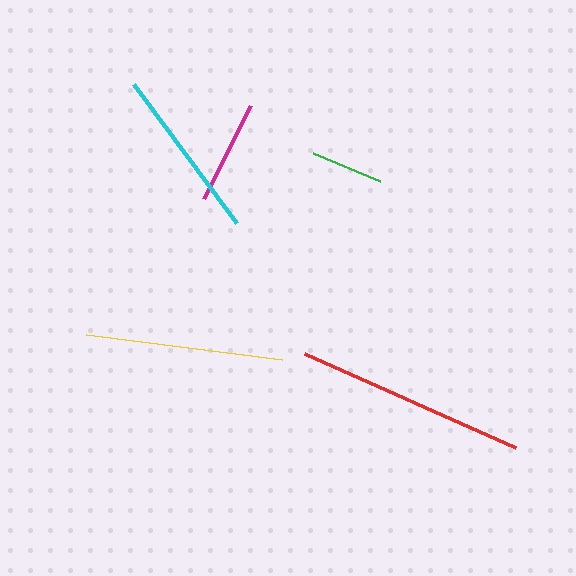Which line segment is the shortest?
The green line is the shortest at approximately 73 pixels.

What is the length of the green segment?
The green segment is approximately 73 pixels long.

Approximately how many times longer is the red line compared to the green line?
The red line is approximately 3.2 times the length of the green line.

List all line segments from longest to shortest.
From longest to shortest: red, yellow, cyan, magenta, green.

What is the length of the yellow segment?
The yellow segment is approximately 198 pixels long.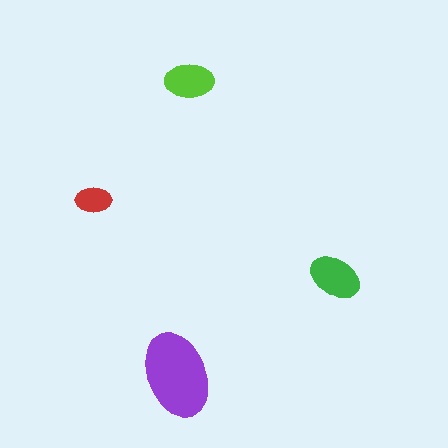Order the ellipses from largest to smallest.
the purple one, the green one, the lime one, the red one.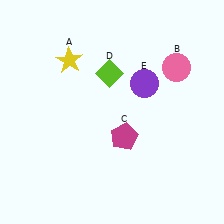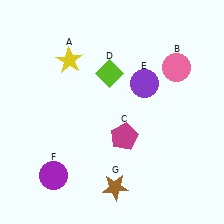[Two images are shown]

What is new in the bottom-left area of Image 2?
A purple circle (F) was added in the bottom-left area of Image 2.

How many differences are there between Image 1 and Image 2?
There are 2 differences between the two images.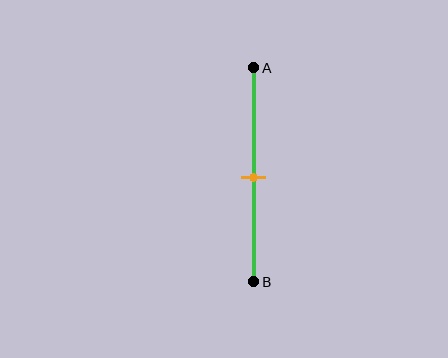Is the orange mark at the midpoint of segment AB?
Yes, the mark is approximately at the midpoint.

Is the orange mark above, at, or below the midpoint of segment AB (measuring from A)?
The orange mark is approximately at the midpoint of segment AB.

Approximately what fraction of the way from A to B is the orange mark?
The orange mark is approximately 50% of the way from A to B.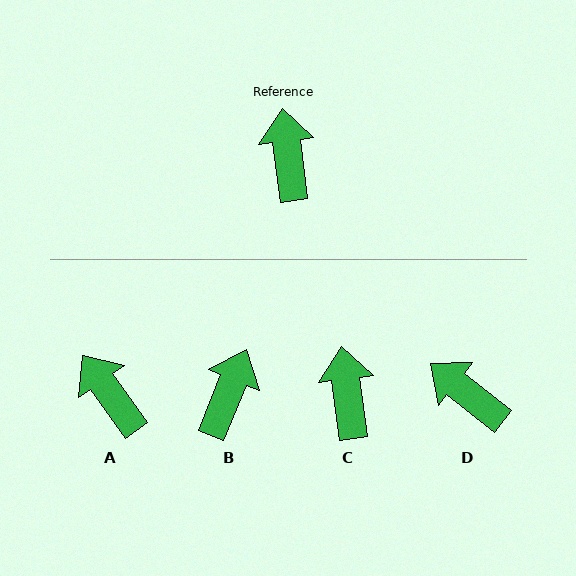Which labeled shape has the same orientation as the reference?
C.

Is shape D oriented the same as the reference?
No, it is off by about 44 degrees.